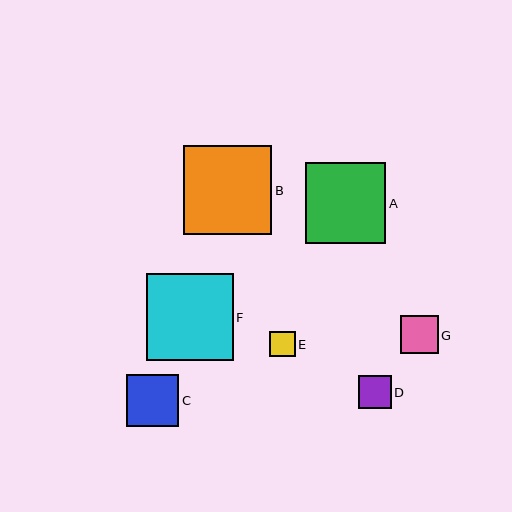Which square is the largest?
Square B is the largest with a size of approximately 88 pixels.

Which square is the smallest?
Square E is the smallest with a size of approximately 25 pixels.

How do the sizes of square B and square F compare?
Square B and square F are approximately the same size.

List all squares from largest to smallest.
From largest to smallest: B, F, A, C, G, D, E.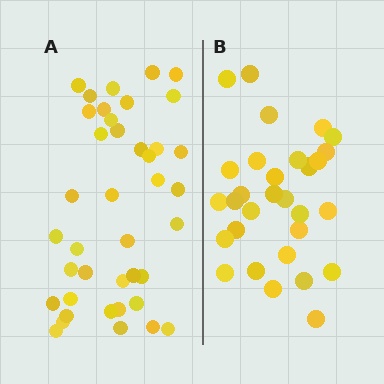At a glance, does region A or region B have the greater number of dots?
Region A (the left region) has more dots.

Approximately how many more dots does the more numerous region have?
Region A has roughly 10 or so more dots than region B.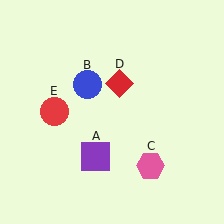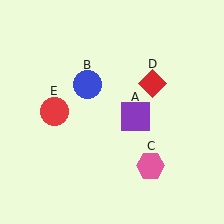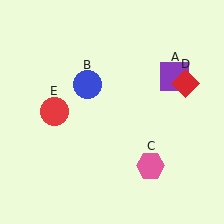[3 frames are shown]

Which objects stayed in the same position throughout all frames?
Blue circle (object B) and pink hexagon (object C) and red circle (object E) remained stationary.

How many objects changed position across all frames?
2 objects changed position: purple square (object A), red diamond (object D).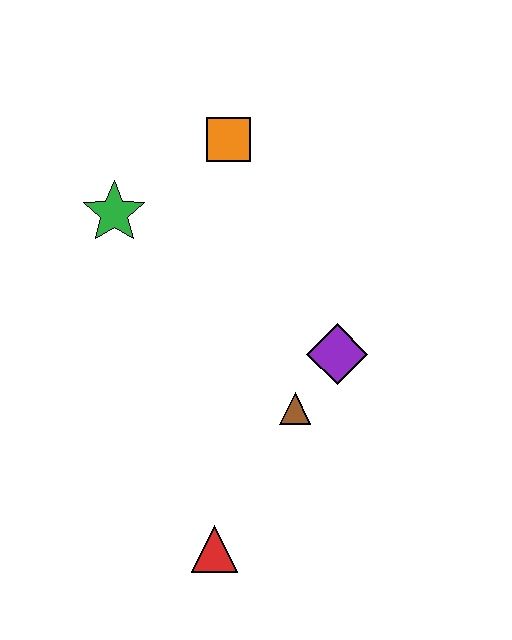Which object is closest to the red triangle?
The brown triangle is closest to the red triangle.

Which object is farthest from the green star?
The red triangle is farthest from the green star.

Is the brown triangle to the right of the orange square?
Yes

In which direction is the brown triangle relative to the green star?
The brown triangle is below the green star.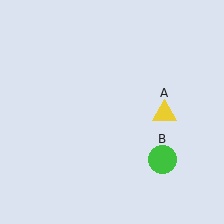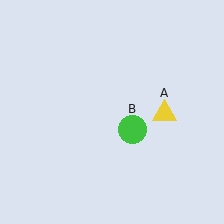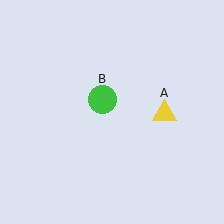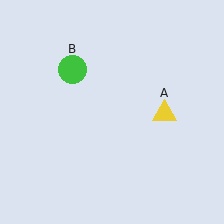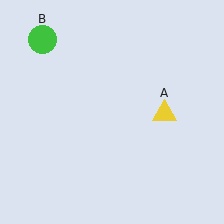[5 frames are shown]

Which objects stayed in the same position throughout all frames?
Yellow triangle (object A) remained stationary.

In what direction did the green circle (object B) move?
The green circle (object B) moved up and to the left.